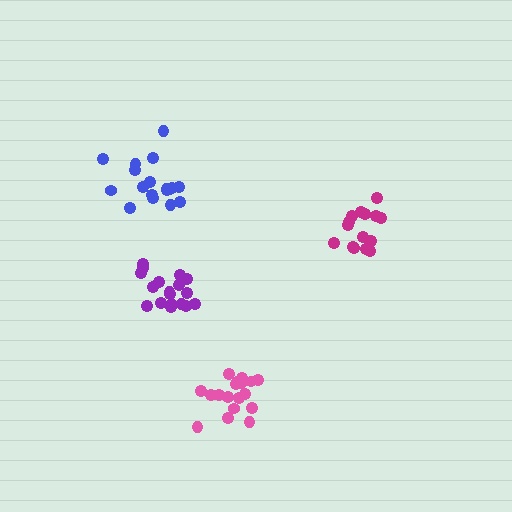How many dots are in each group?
Group 1: 15 dots, Group 2: 18 dots, Group 3: 18 dots, Group 4: 18 dots (69 total).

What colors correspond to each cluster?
The clusters are colored: magenta, purple, blue, pink.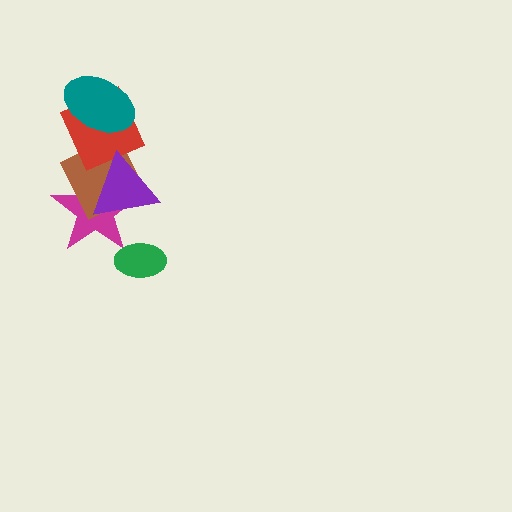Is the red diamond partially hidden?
Yes, it is partially covered by another shape.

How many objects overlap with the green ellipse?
0 objects overlap with the green ellipse.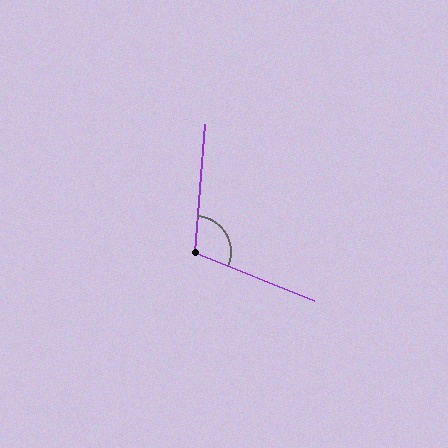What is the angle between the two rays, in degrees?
Approximately 107 degrees.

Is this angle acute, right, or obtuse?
It is obtuse.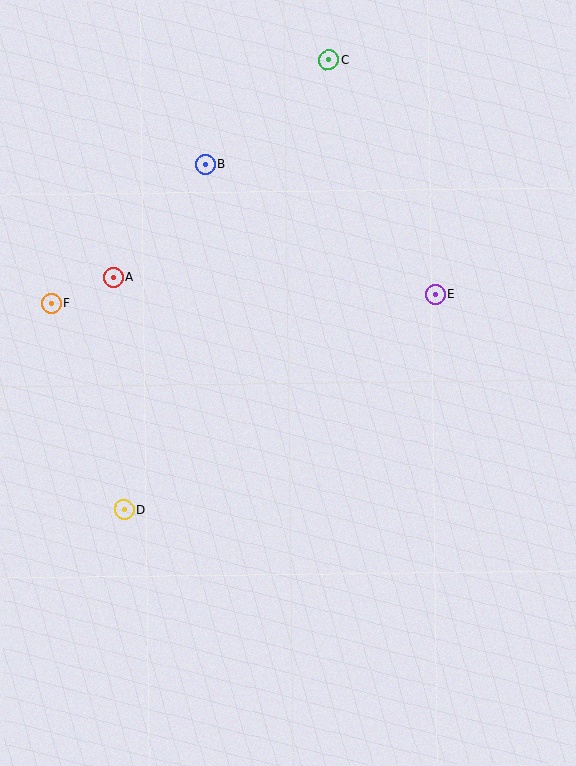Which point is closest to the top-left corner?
Point B is closest to the top-left corner.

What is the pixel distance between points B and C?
The distance between B and C is 161 pixels.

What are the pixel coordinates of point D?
Point D is at (124, 510).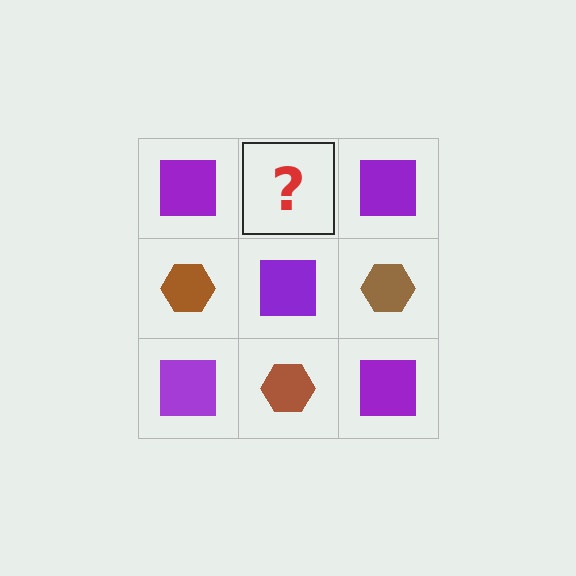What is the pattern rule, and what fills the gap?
The rule is that it alternates purple square and brown hexagon in a checkerboard pattern. The gap should be filled with a brown hexagon.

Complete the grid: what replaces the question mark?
The question mark should be replaced with a brown hexagon.